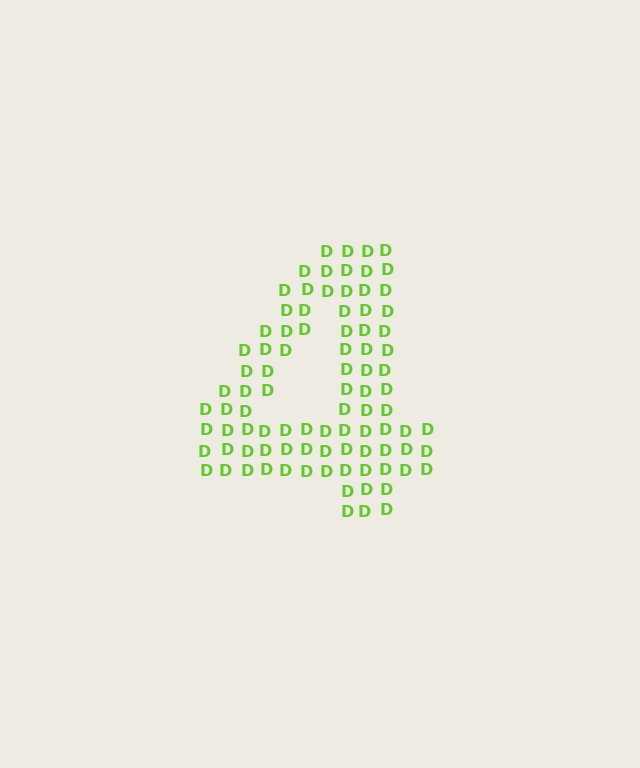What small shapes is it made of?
It is made of small letter D's.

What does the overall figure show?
The overall figure shows the digit 4.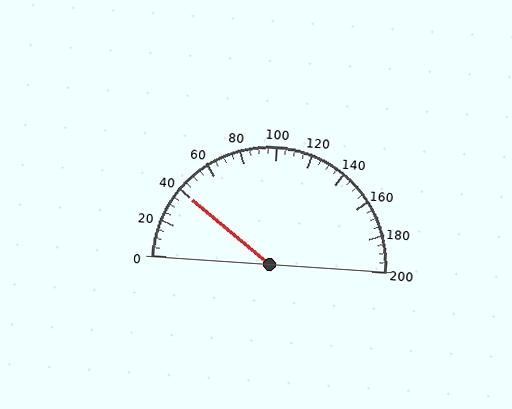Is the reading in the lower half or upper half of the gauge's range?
The reading is in the lower half of the range (0 to 200).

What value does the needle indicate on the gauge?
The needle indicates approximately 40.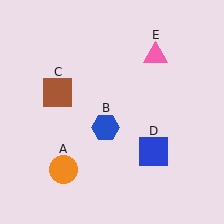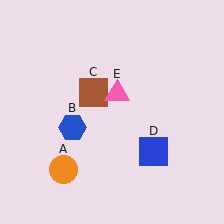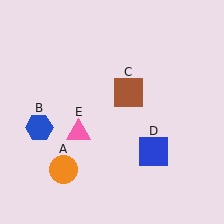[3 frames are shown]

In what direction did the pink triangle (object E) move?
The pink triangle (object E) moved down and to the left.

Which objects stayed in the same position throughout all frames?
Orange circle (object A) and blue square (object D) remained stationary.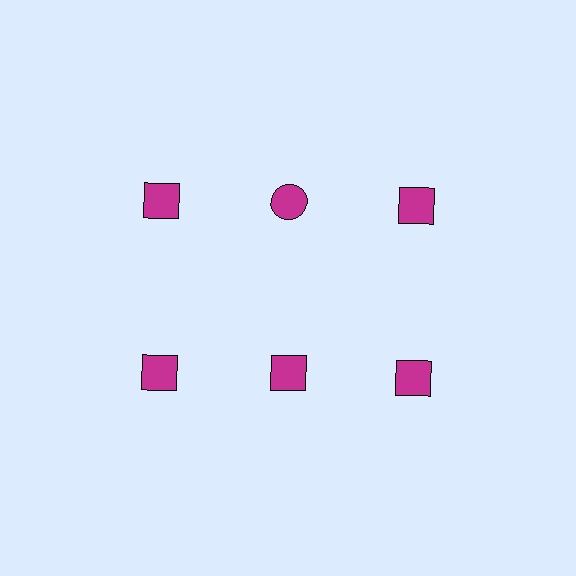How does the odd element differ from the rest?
It has a different shape: circle instead of square.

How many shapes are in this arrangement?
There are 6 shapes arranged in a grid pattern.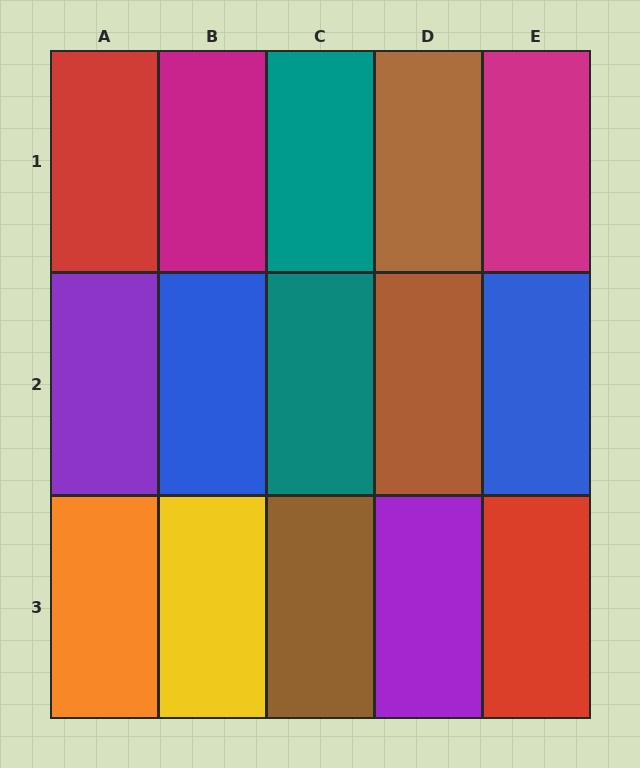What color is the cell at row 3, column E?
Red.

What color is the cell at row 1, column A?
Red.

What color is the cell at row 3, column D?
Purple.